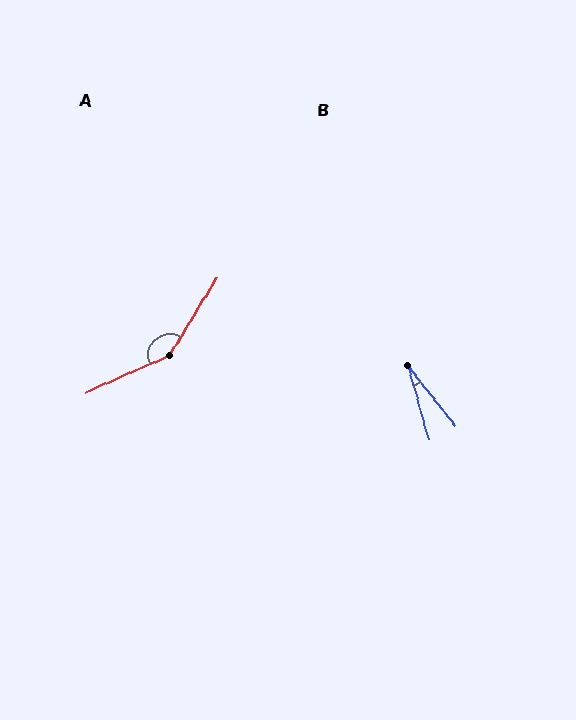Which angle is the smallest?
B, at approximately 22 degrees.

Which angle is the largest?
A, at approximately 146 degrees.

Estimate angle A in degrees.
Approximately 146 degrees.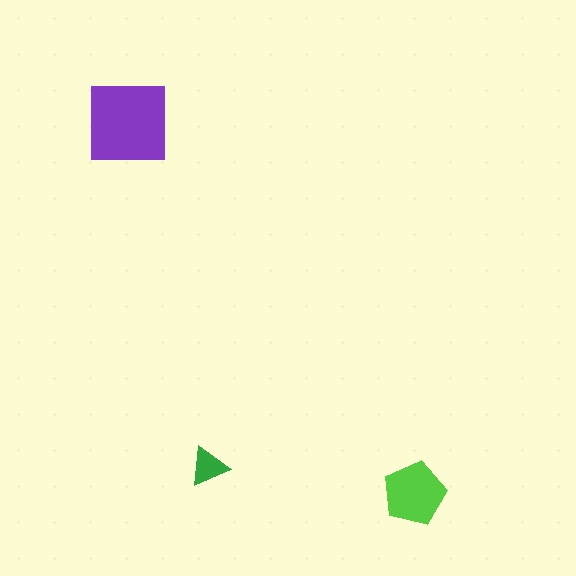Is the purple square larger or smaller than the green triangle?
Larger.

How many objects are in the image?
There are 3 objects in the image.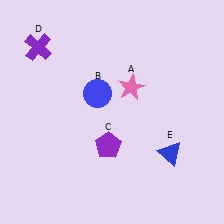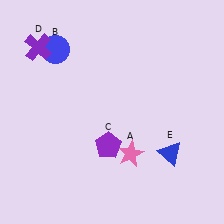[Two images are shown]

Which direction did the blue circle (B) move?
The blue circle (B) moved up.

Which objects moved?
The objects that moved are: the pink star (A), the blue circle (B).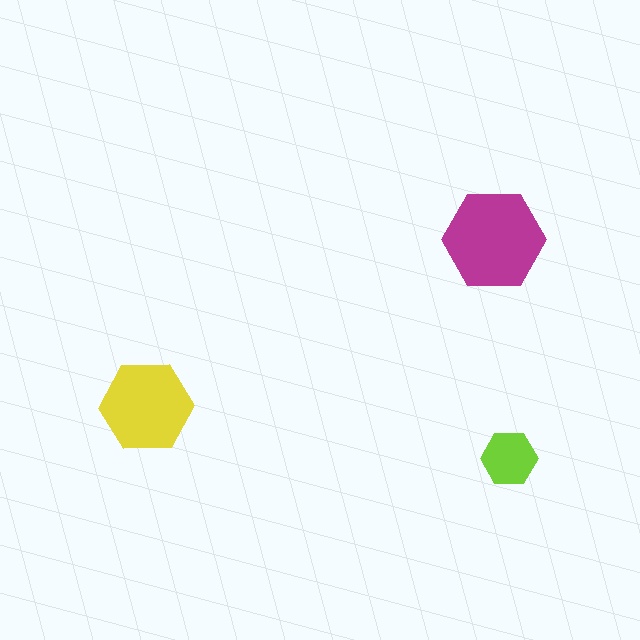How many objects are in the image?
There are 3 objects in the image.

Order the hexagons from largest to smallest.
the magenta one, the yellow one, the lime one.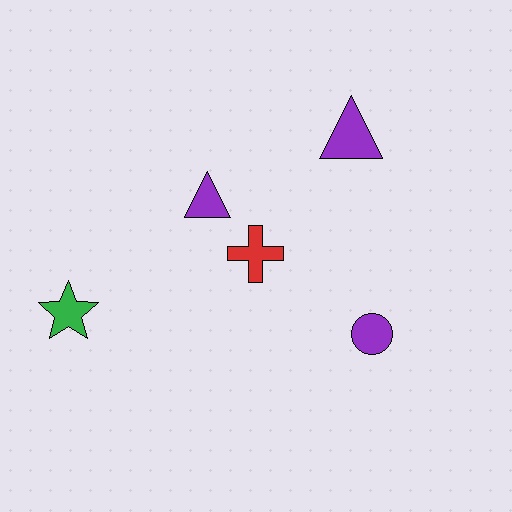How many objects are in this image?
There are 5 objects.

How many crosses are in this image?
There is 1 cross.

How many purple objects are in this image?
There are 3 purple objects.